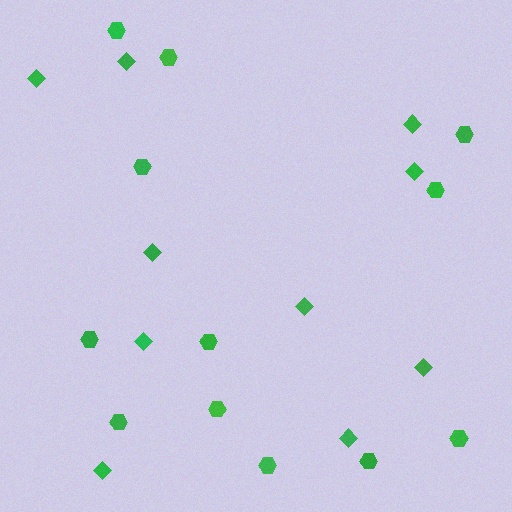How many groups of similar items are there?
There are 2 groups: one group of hexagons (12) and one group of diamonds (10).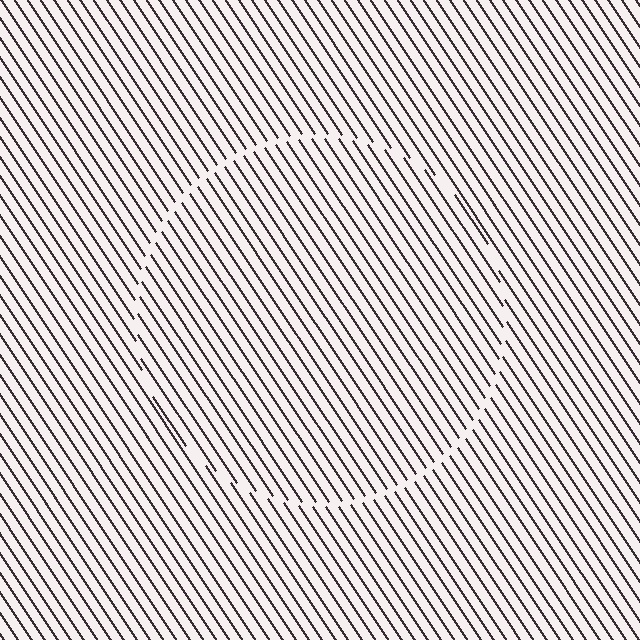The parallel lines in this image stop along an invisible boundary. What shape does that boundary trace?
An illusory circle. The interior of the shape contains the same grating, shifted by half a period — the contour is defined by the phase discontinuity where line-ends from the inner and outer gratings abut.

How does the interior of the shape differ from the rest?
The interior of the shape contains the same grating, shifted by half a period — the contour is defined by the phase discontinuity where line-ends from the inner and outer gratings abut.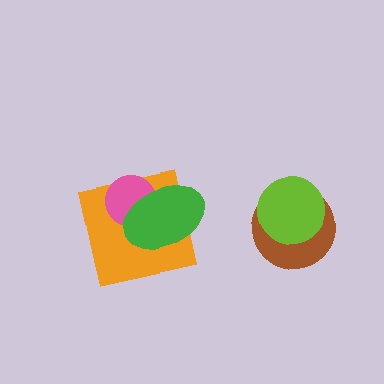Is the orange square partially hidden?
Yes, it is partially covered by another shape.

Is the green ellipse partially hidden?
No, no other shape covers it.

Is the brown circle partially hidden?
Yes, it is partially covered by another shape.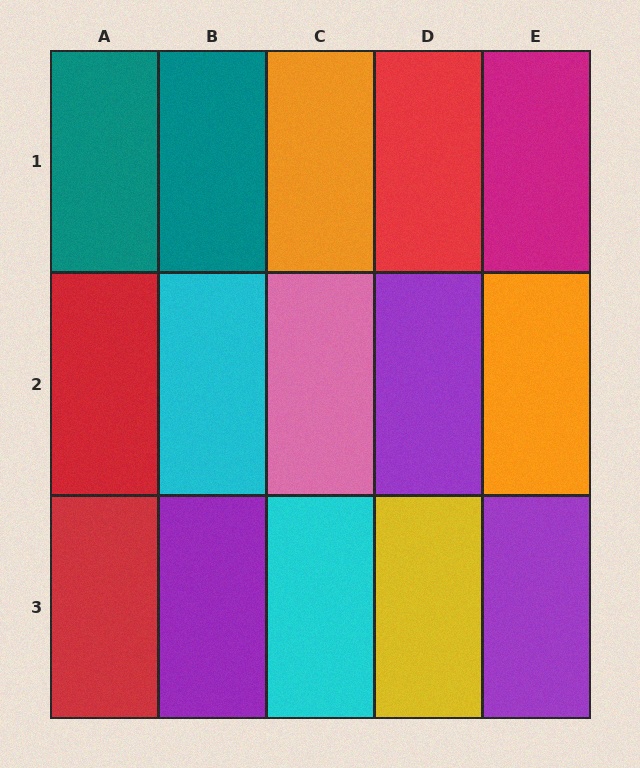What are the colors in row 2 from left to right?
Red, cyan, pink, purple, orange.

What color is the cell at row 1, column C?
Orange.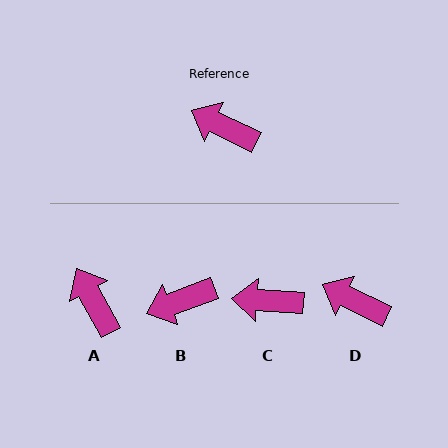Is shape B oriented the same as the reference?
No, it is off by about 46 degrees.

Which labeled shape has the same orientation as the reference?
D.